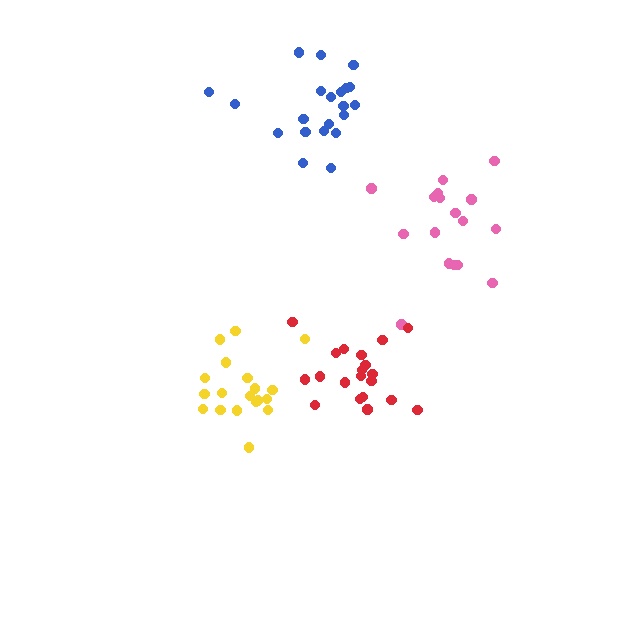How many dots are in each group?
Group 1: 19 dots, Group 2: 17 dots, Group 3: 21 dots, Group 4: 21 dots (78 total).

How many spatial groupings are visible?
There are 4 spatial groupings.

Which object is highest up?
The blue cluster is topmost.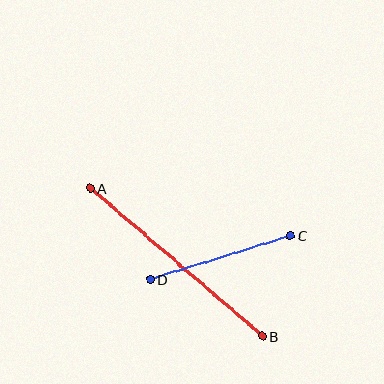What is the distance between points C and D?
The distance is approximately 147 pixels.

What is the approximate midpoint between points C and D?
The midpoint is at approximately (220, 257) pixels.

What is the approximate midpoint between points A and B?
The midpoint is at approximately (176, 262) pixels.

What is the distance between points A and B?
The distance is approximately 227 pixels.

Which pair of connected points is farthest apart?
Points A and B are farthest apart.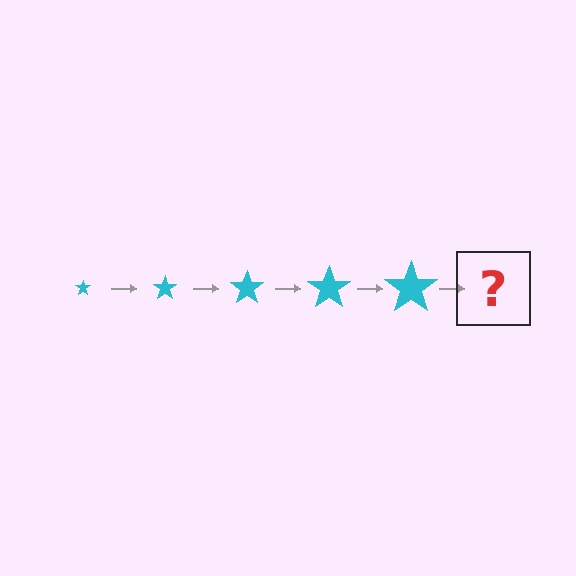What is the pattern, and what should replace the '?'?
The pattern is that the star gets progressively larger each step. The '?' should be a cyan star, larger than the previous one.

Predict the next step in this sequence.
The next step is a cyan star, larger than the previous one.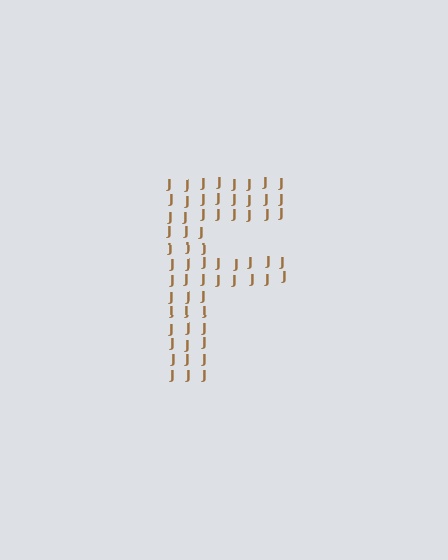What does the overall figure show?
The overall figure shows the letter F.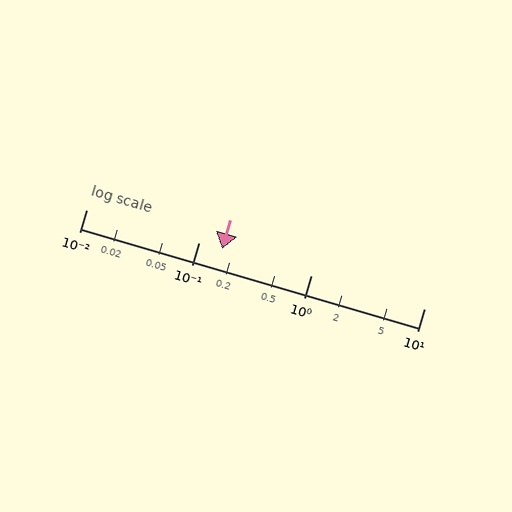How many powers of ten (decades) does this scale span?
The scale spans 3 decades, from 0.01 to 10.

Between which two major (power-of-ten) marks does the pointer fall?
The pointer is between 0.1 and 1.